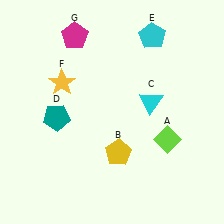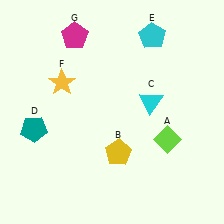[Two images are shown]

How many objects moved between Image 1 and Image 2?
1 object moved between the two images.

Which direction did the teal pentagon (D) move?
The teal pentagon (D) moved left.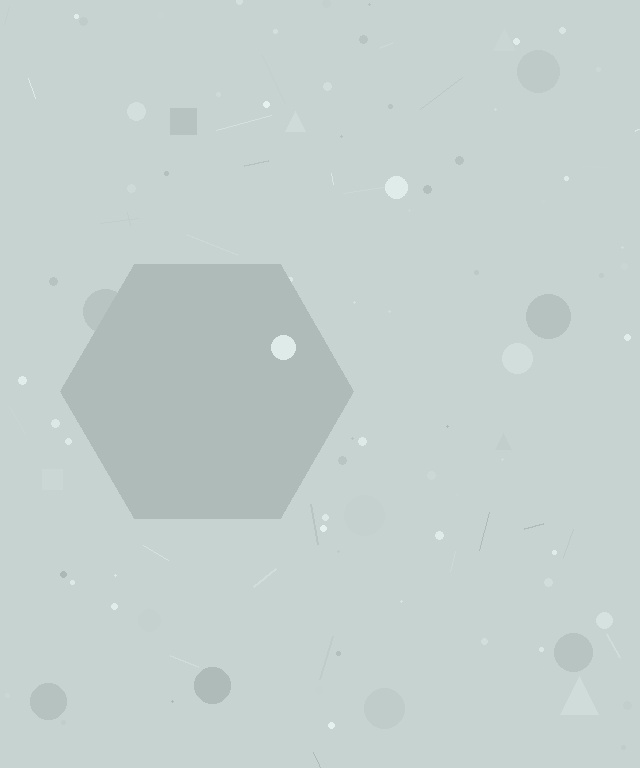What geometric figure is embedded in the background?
A hexagon is embedded in the background.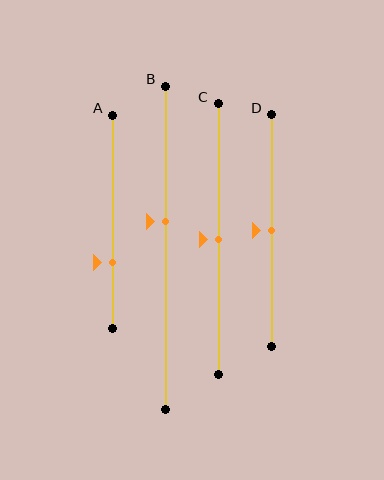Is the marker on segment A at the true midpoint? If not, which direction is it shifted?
No, the marker on segment A is shifted downward by about 19% of the segment length.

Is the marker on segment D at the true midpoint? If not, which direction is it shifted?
Yes, the marker on segment D is at the true midpoint.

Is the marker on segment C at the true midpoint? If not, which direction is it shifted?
Yes, the marker on segment C is at the true midpoint.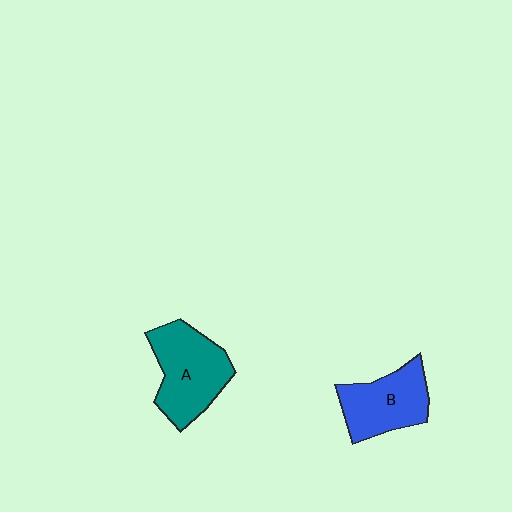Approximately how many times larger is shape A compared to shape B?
Approximately 1.2 times.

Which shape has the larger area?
Shape A (teal).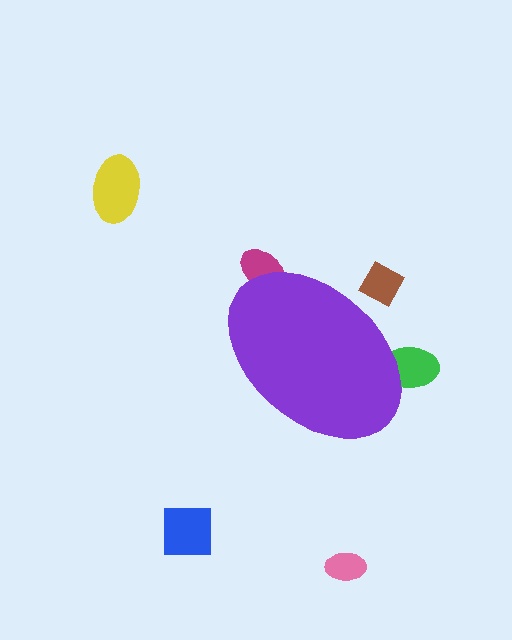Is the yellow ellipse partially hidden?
No, the yellow ellipse is fully visible.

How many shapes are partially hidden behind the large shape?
3 shapes are partially hidden.